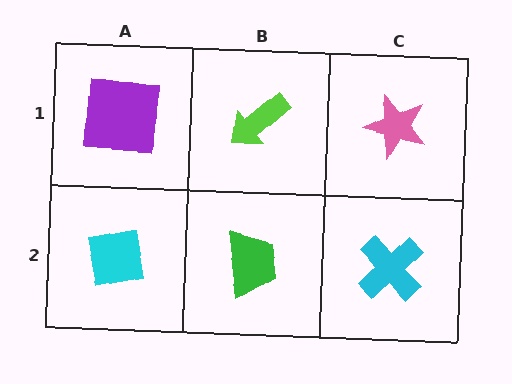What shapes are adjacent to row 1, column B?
A green trapezoid (row 2, column B), a purple square (row 1, column A), a pink star (row 1, column C).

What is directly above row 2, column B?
A lime arrow.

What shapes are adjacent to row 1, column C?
A cyan cross (row 2, column C), a lime arrow (row 1, column B).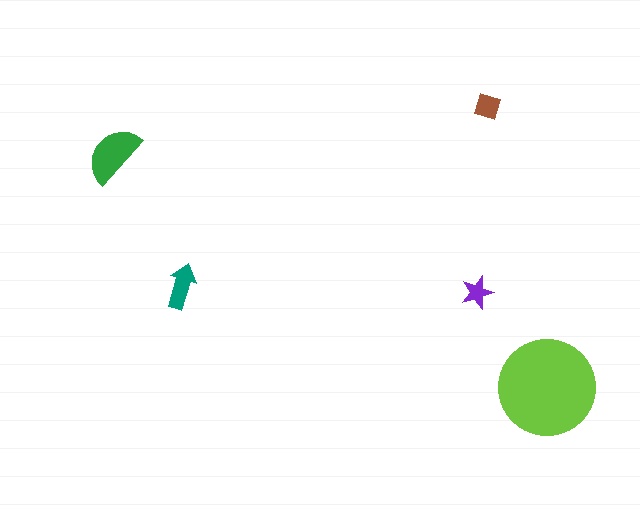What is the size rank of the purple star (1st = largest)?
5th.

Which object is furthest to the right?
The lime circle is rightmost.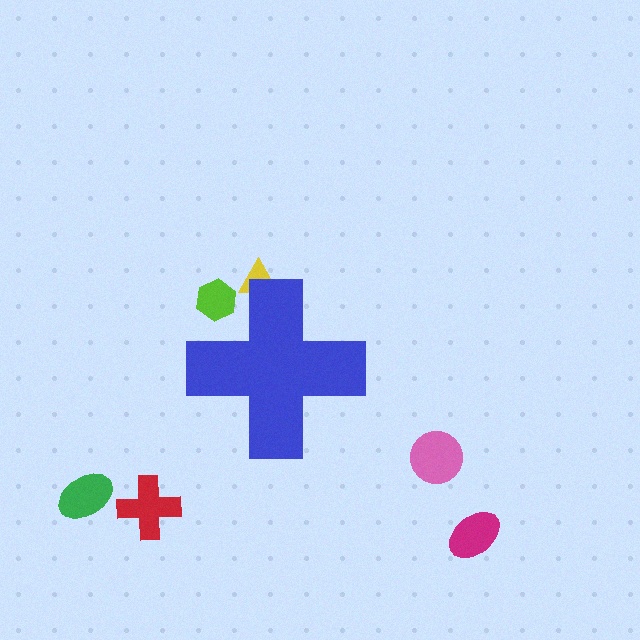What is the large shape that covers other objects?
A blue cross.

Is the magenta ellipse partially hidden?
No, the magenta ellipse is fully visible.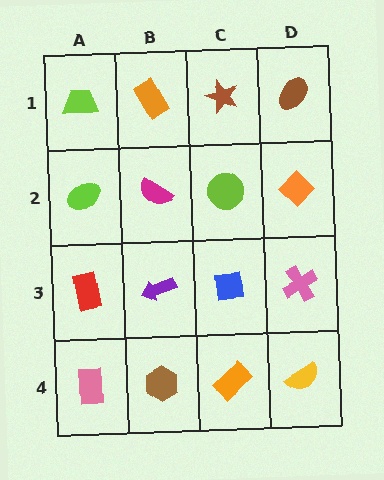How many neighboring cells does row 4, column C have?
3.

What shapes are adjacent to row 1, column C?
A lime circle (row 2, column C), an orange rectangle (row 1, column B), a brown ellipse (row 1, column D).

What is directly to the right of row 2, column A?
A magenta semicircle.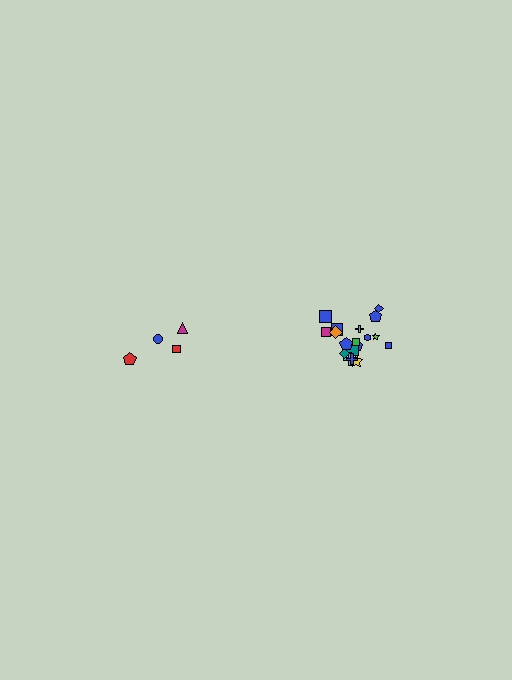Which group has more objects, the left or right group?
The right group.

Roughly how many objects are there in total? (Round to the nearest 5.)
Roughly 20 objects in total.